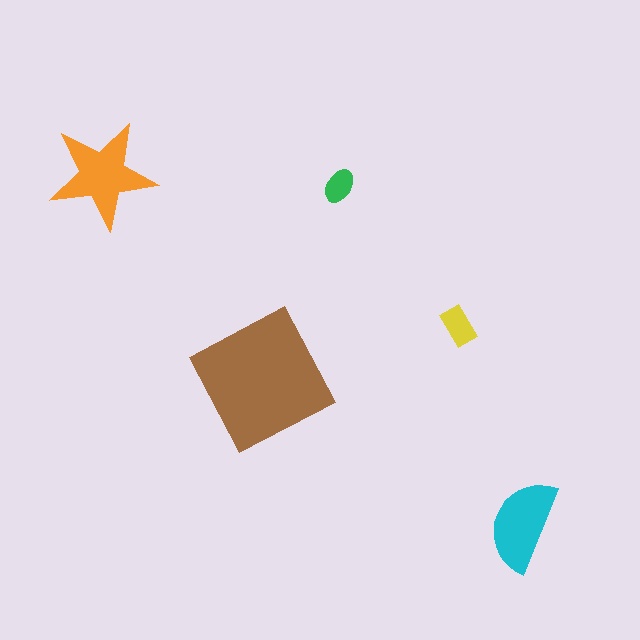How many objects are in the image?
There are 5 objects in the image.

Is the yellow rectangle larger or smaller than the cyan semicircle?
Smaller.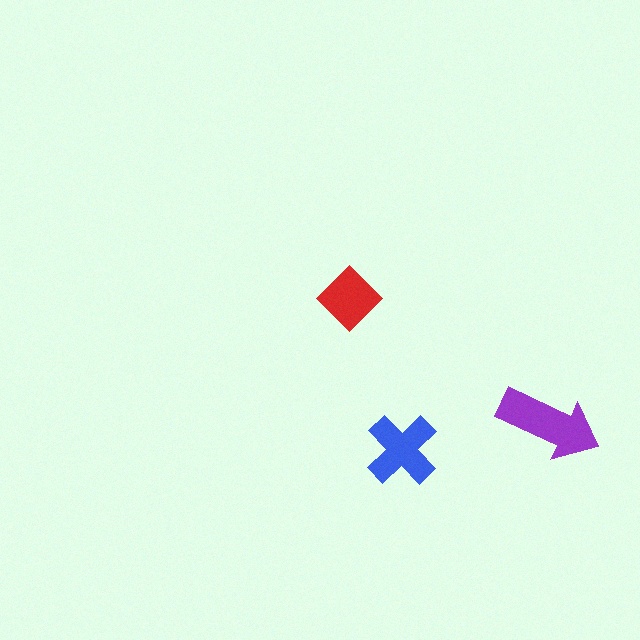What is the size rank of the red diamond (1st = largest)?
3rd.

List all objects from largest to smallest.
The purple arrow, the blue cross, the red diamond.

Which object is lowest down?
The blue cross is bottommost.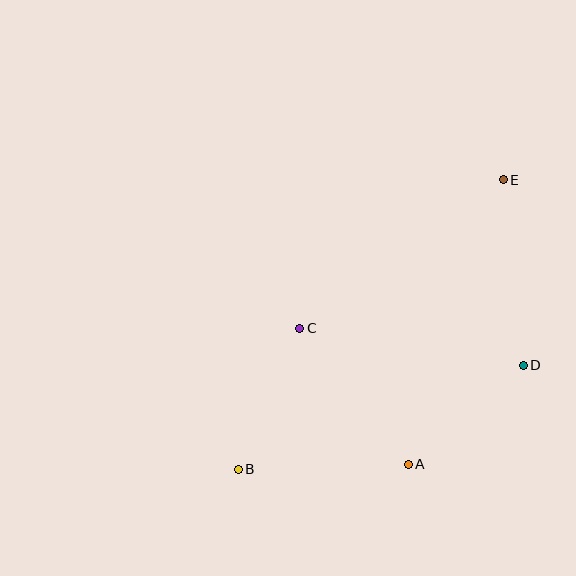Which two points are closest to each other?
Points A and D are closest to each other.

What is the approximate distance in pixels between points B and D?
The distance between B and D is approximately 304 pixels.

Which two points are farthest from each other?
Points B and E are farthest from each other.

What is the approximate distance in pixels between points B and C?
The distance between B and C is approximately 154 pixels.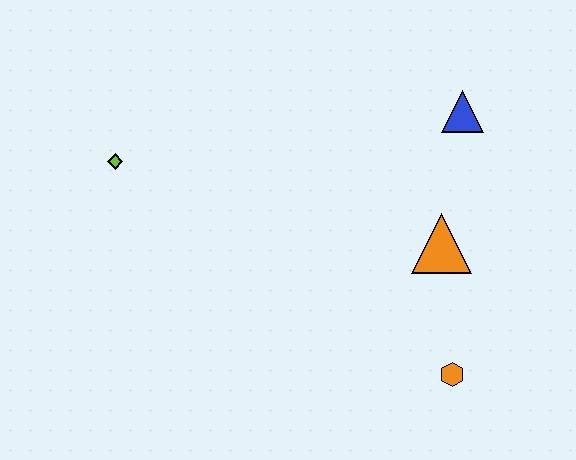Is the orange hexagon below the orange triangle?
Yes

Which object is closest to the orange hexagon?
The orange triangle is closest to the orange hexagon.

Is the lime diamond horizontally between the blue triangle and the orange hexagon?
No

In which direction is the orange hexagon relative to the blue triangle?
The orange hexagon is below the blue triangle.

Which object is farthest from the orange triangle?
The lime diamond is farthest from the orange triangle.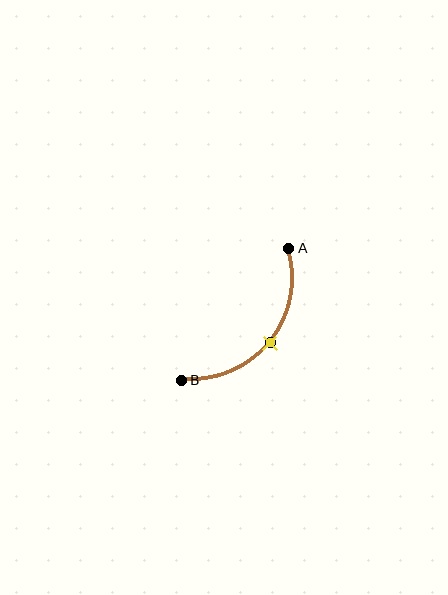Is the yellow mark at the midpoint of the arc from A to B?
Yes. The yellow mark lies on the arc at equal arc-length from both A and B — it is the arc midpoint.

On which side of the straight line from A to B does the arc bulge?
The arc bulges below and to the right of the straight line connecting A and B.